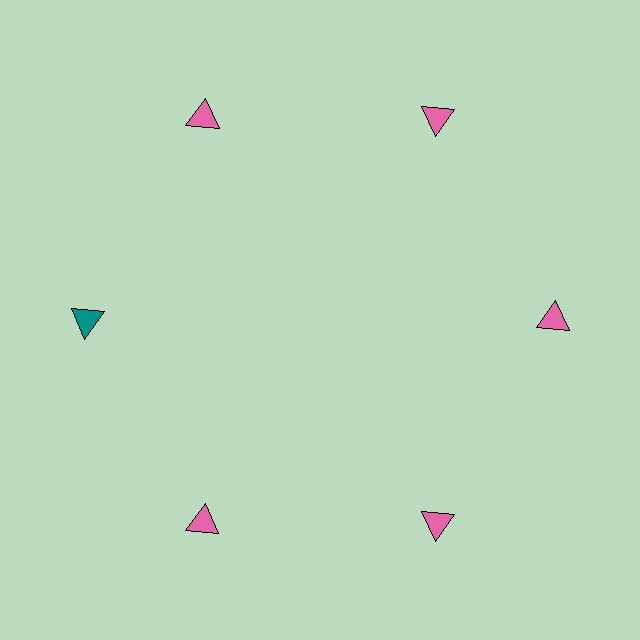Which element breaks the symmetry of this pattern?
The teal triangle at roughly the 9 o'clock position breaks the symmetry. All other shapes are pink triangles.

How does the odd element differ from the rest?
It has a different color: teal instead of pink.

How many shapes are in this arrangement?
There are 6 shapes arranged in a ring pattern.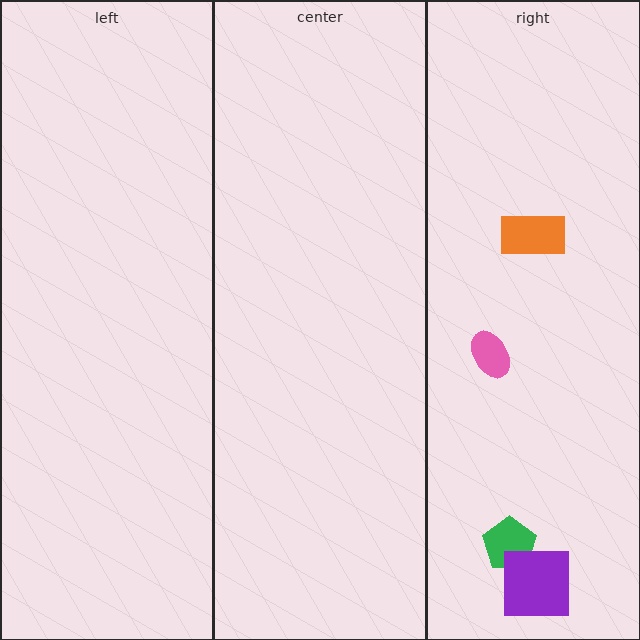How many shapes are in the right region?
4.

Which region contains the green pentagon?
The right region.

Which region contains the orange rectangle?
The right region.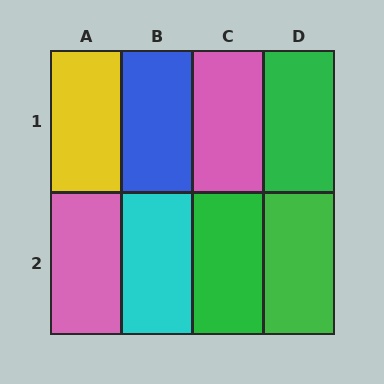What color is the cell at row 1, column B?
Blue.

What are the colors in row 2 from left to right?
Pink, cyan, green, green.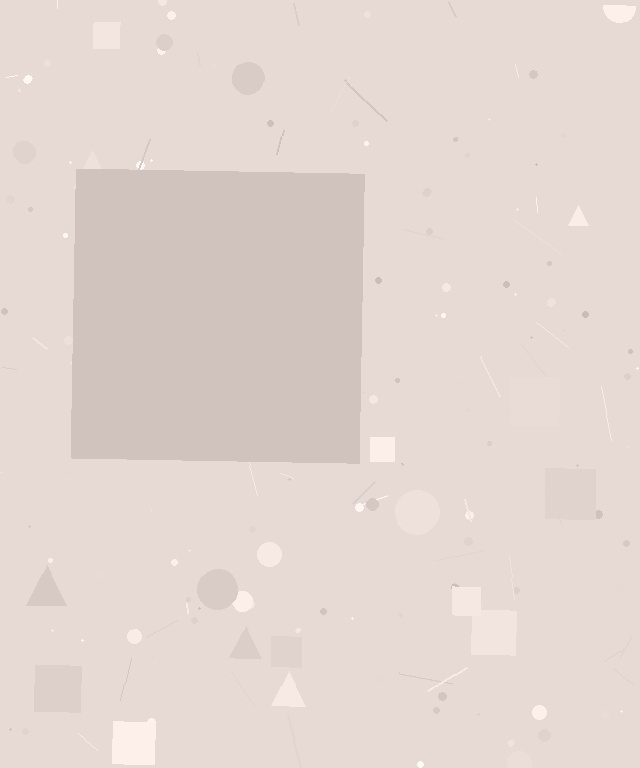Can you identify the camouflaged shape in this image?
The camouflaged shape is a square.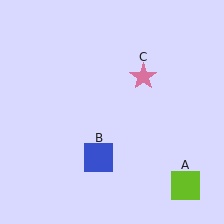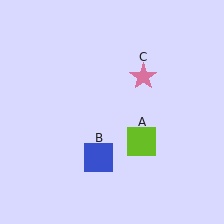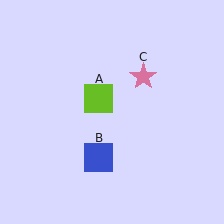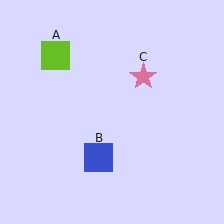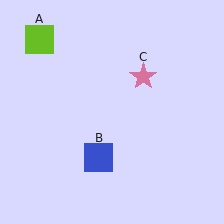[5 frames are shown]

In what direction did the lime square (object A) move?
The lime square (object A) moved up and to the left.